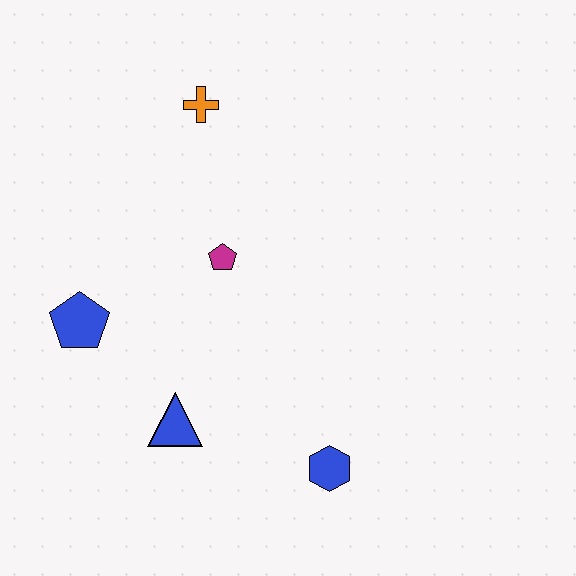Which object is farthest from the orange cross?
The blue hexagon is farthest from the orange cross.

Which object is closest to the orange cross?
The magenta pentagon is closest to the orange cross.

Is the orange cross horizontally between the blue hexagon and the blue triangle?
Yes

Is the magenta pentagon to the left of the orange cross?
No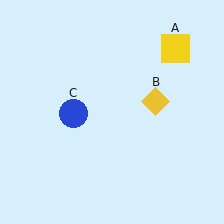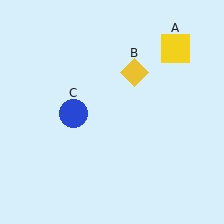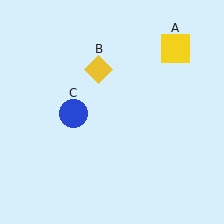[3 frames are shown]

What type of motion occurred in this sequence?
The yellow diamond (object B) rotated counterclockwise around the center of the scene.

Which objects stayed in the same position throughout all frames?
Yellow square (object A) and blue circle (object C) remained stationary.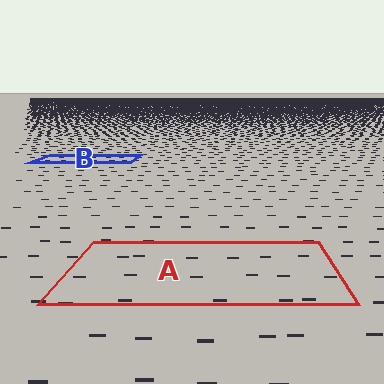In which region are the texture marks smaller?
The texture marks are smaller in region B, because it is farther away.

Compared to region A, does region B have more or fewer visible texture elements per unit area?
Region B has more texture elements per unit area — they are packed more densely because it is farther away.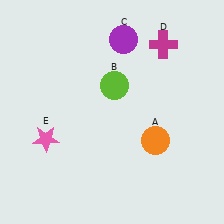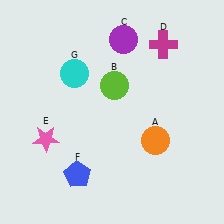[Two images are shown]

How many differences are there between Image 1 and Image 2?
There are 2 differences between the two images.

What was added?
A blue pentagon (F), a cyan circle (G) were added in Image 2.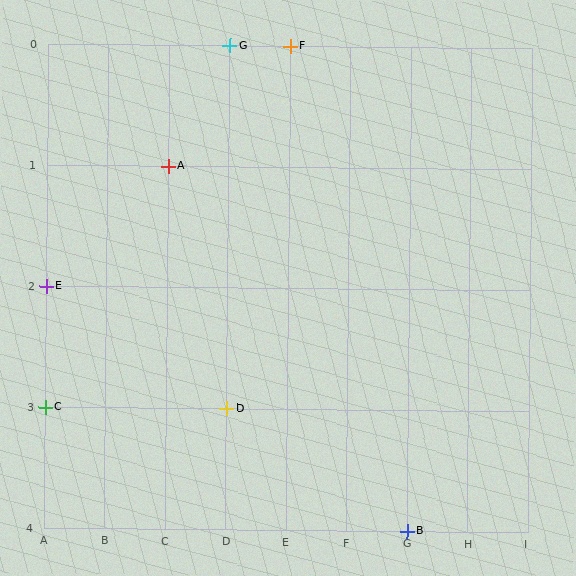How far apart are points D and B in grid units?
Points D and B are 3 columns and 1 row apart (about 3.2 grid units diagonally).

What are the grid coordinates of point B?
Point B is at grid coordinates (G, 4).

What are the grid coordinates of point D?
Point D is at grid coordinates (D, 3).